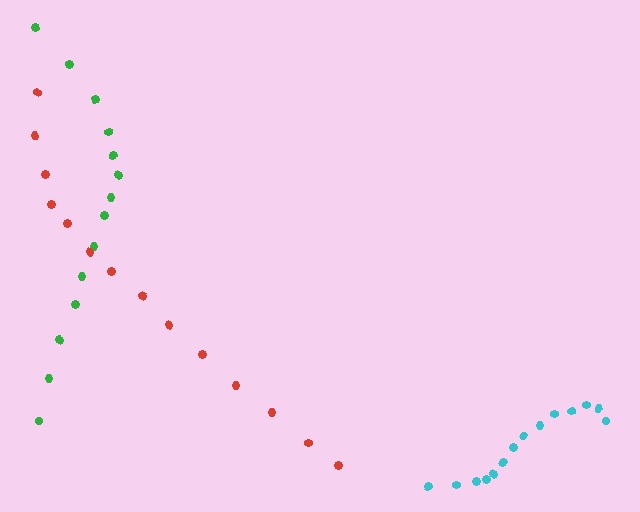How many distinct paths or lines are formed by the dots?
There are 3 distinct paths.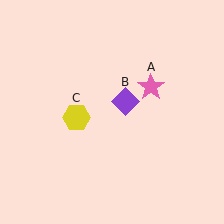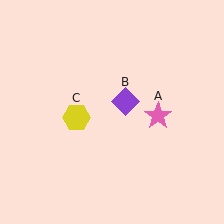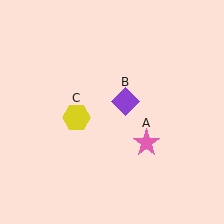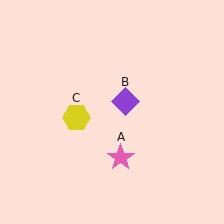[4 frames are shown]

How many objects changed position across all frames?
1 object changed position: pink star (object A).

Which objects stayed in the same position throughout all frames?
Purple diamond (object B) and yellow hexagon (object C) remained stationary.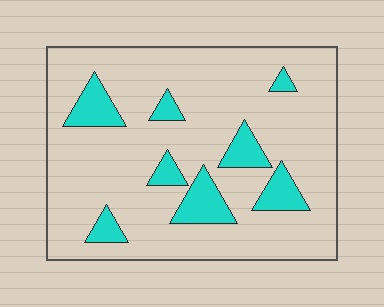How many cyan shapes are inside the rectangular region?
8.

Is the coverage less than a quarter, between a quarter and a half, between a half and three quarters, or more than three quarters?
Less than a quarter.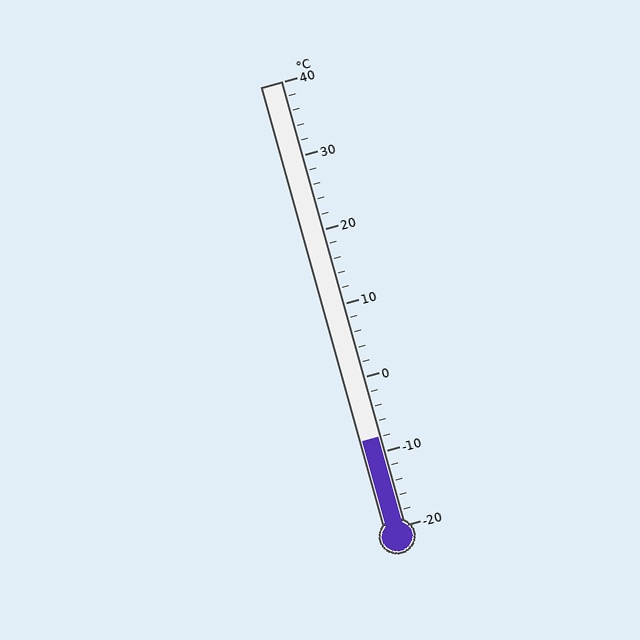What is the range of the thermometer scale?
The thermometer scale ranges from -20°C to 40°C.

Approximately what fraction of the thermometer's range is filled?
The thermometer is filled to approximately 20% of its range.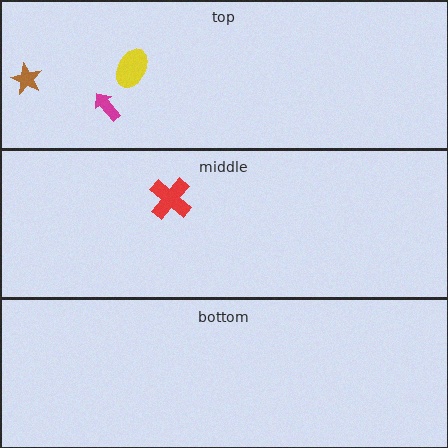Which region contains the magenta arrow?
The top region.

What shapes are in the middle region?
The red cross.